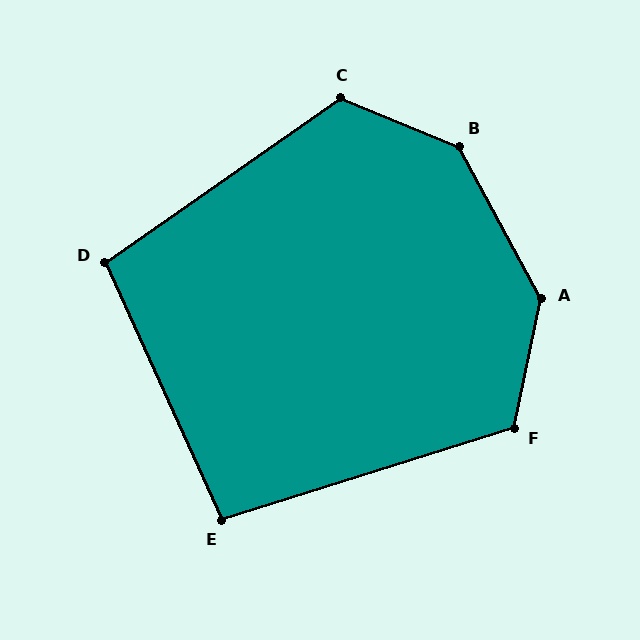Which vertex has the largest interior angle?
B, at approximately 140 degrees.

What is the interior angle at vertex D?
Approximately 100 degrees (obtuse).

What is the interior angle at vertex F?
Approximately 119 degrees (obtuse).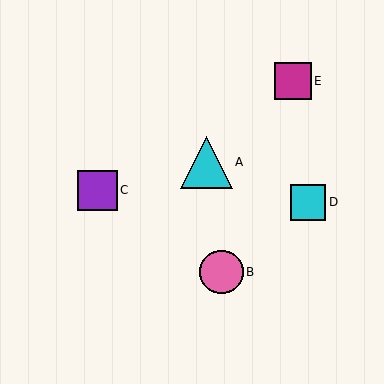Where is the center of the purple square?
The center of the purple square is at (97, 190).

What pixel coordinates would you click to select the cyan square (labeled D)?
Click at (308, 202) to select the cyan square D.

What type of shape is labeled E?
Shape E is a magenta square.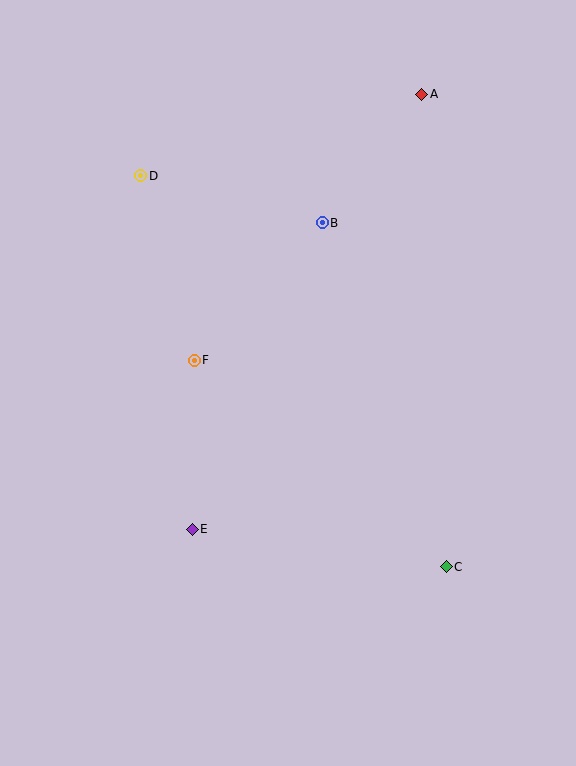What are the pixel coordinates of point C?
Point C is at (446, 567).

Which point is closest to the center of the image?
Point F at (194, 360) is closest to the center.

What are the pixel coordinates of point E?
Point E is at (192, 529).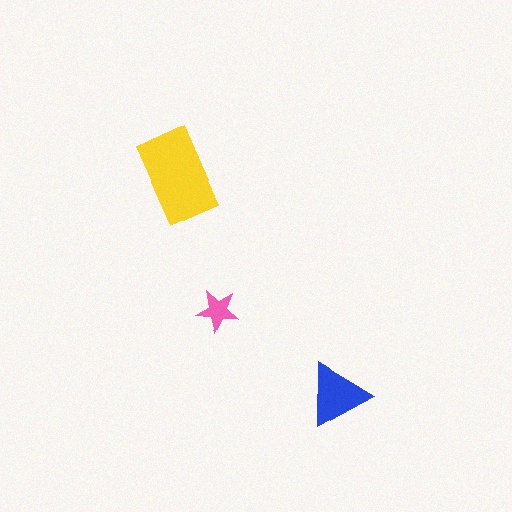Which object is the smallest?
The pink star.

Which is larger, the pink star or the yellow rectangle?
The yellow rectangle.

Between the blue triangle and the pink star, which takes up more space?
The blue triangle.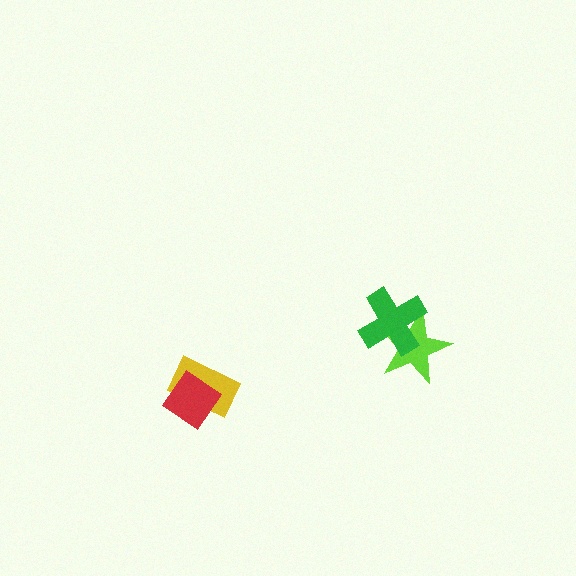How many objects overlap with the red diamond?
1 object overlaps with the red diamond.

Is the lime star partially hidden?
Yes, it is partially covered by another shape.